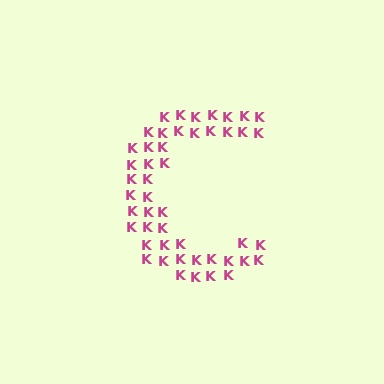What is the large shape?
The large shape is the letter C.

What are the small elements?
The small elements are letter K's.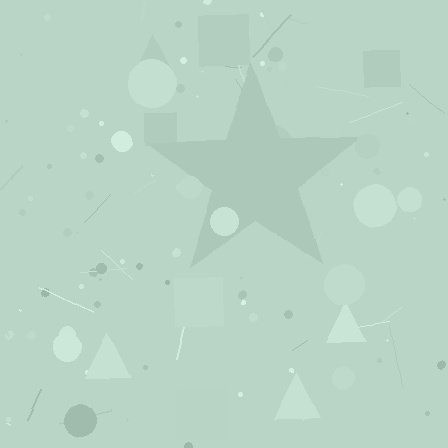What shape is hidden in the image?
A star is hidden in the image.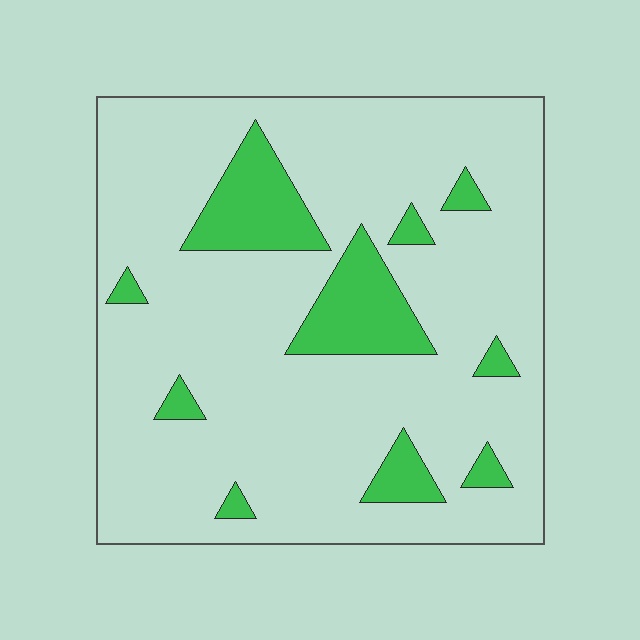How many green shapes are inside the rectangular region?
10.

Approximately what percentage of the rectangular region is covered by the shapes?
Approximately 15%.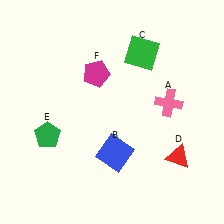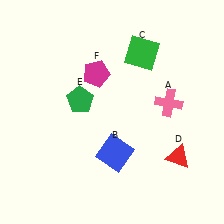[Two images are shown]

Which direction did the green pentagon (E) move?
The green pentagon (E) moved up.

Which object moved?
The green pentagon (E) moved up.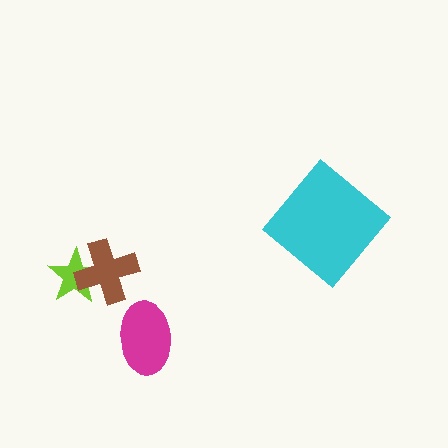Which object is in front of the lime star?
The brown cross is in front of the lime star.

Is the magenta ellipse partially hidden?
No, no other shape covers it.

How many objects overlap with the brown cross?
1 object overlaps with the brown cross.